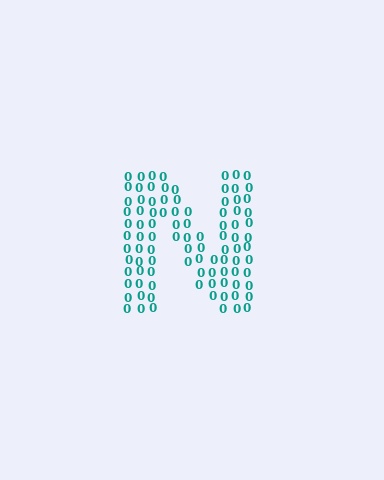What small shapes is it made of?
It is made of small digit 0's.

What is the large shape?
The large shape is the letter N.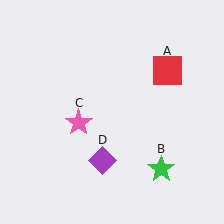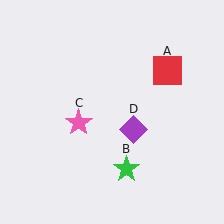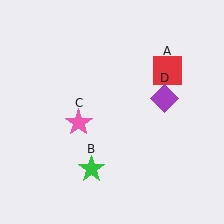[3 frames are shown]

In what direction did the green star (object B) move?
The green star (object B) moved left.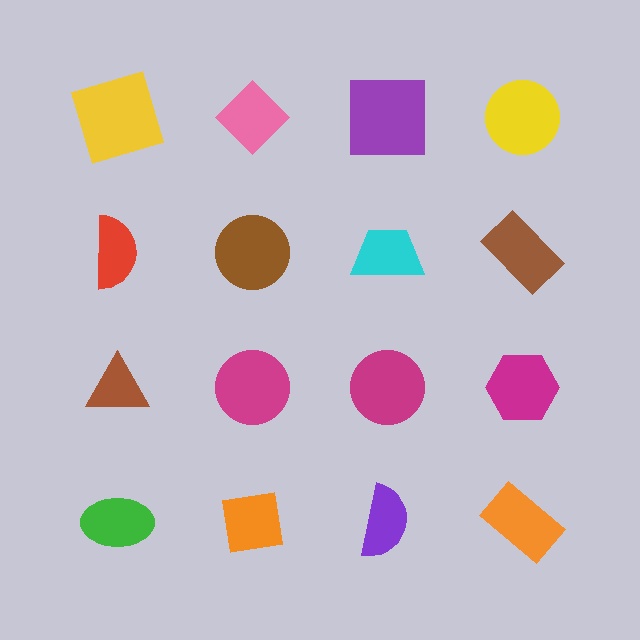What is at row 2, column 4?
A brown rectangle.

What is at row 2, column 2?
A brown circle.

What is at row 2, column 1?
A red semicircle.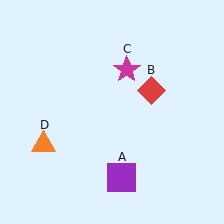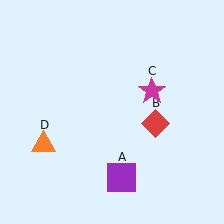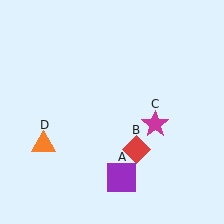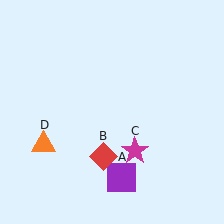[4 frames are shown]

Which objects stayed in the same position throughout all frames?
Purple square (object A) and orange triangle (object D) remained stationary.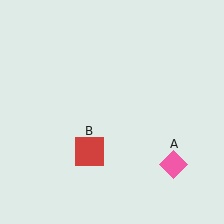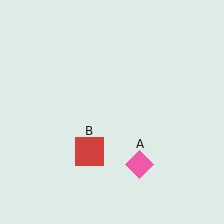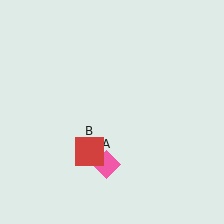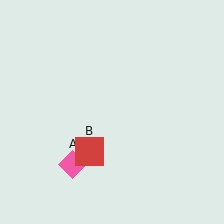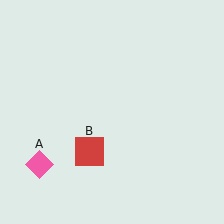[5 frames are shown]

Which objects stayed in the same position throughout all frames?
Red square (object B) remained stationary.